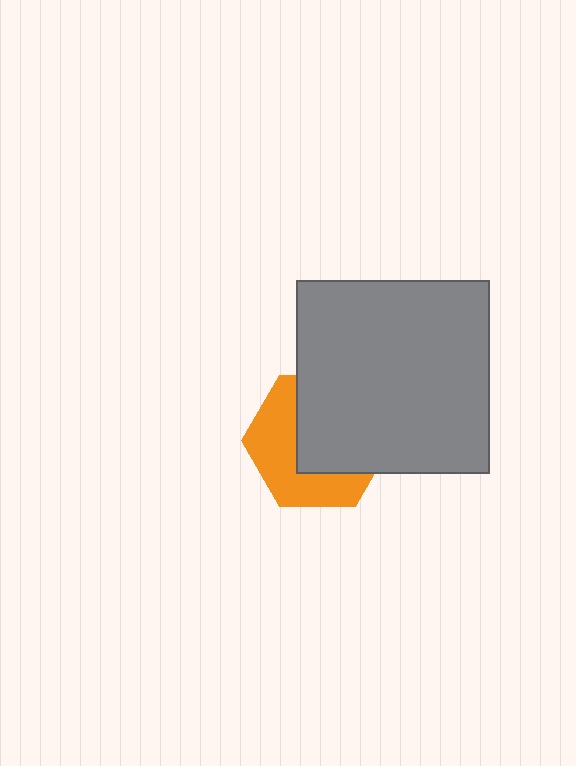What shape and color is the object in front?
The object in front is a gray square.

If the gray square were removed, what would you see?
You would see the complete orange hexagon.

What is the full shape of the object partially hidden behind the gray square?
The partially hidden object is an orange hexagon.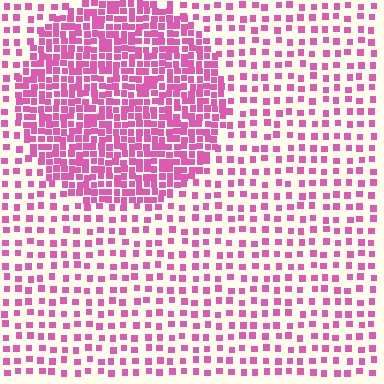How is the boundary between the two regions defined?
The boundary is defined by a change in element density (approximately 2.5x ratio). All elements are the same color, size, and shape.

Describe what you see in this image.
The image contains small pink elements arranged at two different densities. A circle-shaped region is visible where the elements are more densely packed than the surrounding area.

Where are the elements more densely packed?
The elements are more densely packed inside the circle boundary.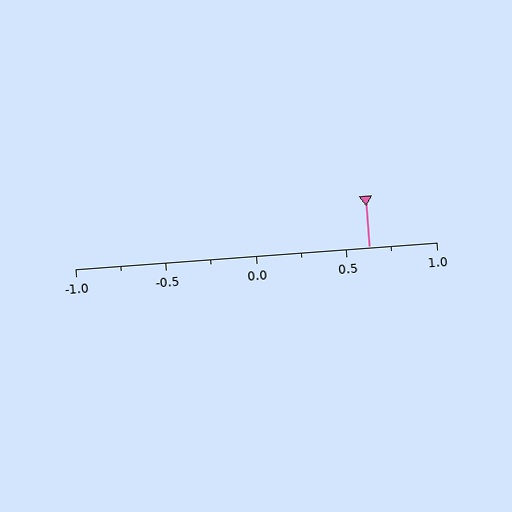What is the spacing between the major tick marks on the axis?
The major ticks are spaced 0.5 apart.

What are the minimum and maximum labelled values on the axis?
The axis runs from -1.0 to 1.0.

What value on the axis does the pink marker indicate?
The marker indicates approximately 0.62.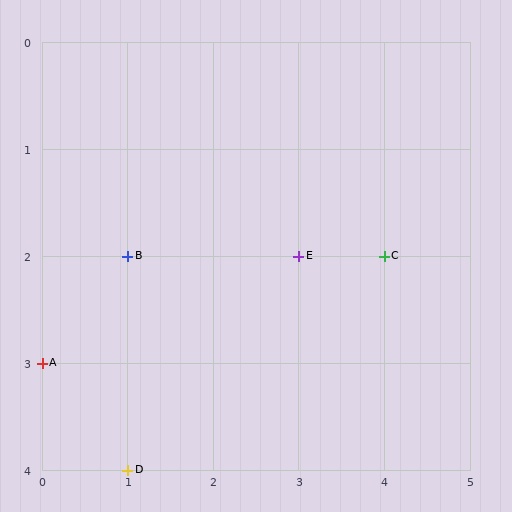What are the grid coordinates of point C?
Point C is at grid coordinates (4, 2).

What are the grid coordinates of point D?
Point D is at grid coordinates (1, 4).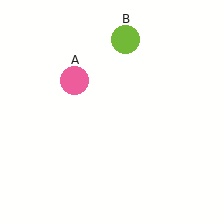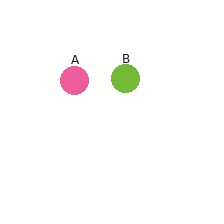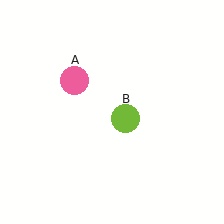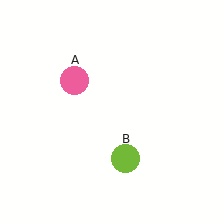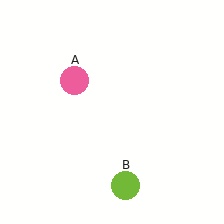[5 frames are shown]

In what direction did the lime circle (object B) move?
The lime circle (object B) moved down.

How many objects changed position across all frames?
1 object changed position: lime circle (object B).